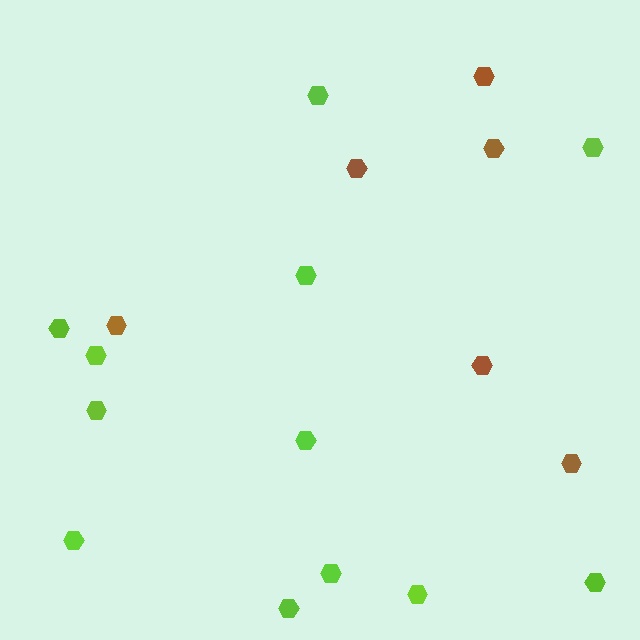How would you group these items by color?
There are 2 groups: one group of lime hexagons (12) and one group of brown hexagons (6).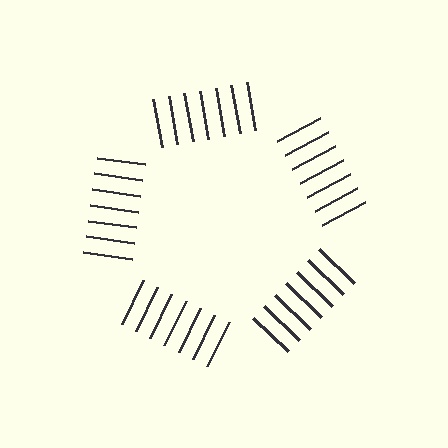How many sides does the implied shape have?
5 sides — the line-ends trace a pentagon.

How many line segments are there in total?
35 — 7 along each of the 5 edges.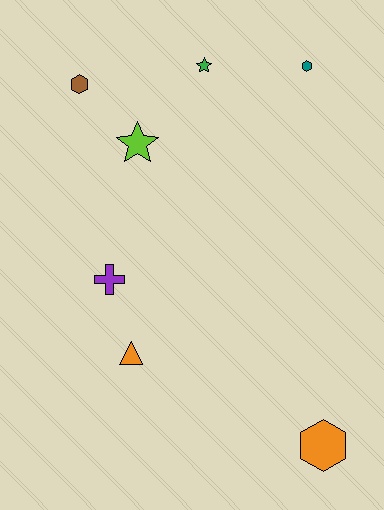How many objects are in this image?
There are 7 objects.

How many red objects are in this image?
There are no red objects.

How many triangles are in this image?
There is 1 triangle.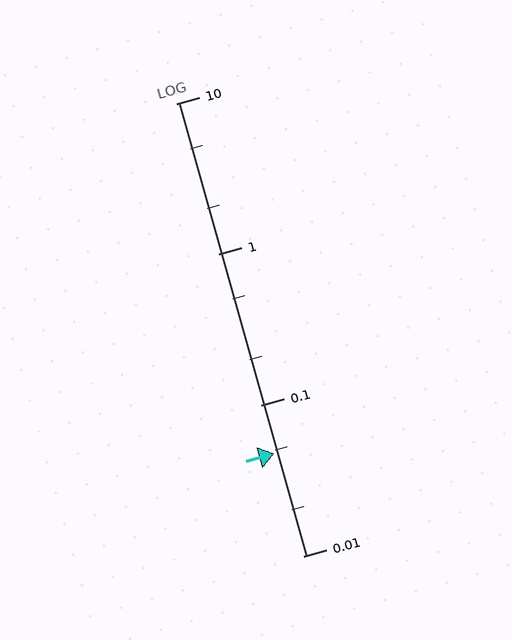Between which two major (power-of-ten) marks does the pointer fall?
The pointer is between 0.01 and 0.1.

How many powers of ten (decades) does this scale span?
The scale spans 3 decades, from 0.01 to 10.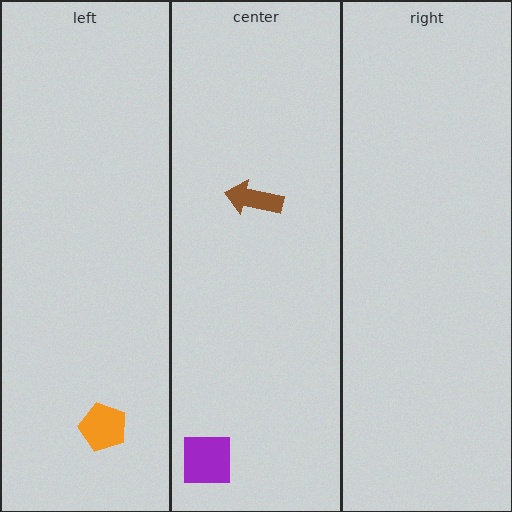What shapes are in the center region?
The purple square, the brown arrow.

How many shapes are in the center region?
2.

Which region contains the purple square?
The center region.